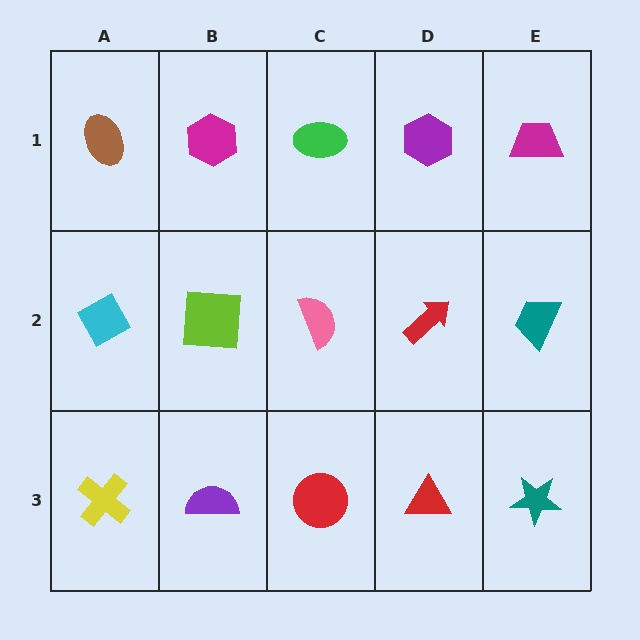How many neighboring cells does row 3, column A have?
2.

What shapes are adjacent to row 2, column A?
A brown ellipse (row 1, column A), a yellow cross (row 3, column A), a lime square (row 2, column B).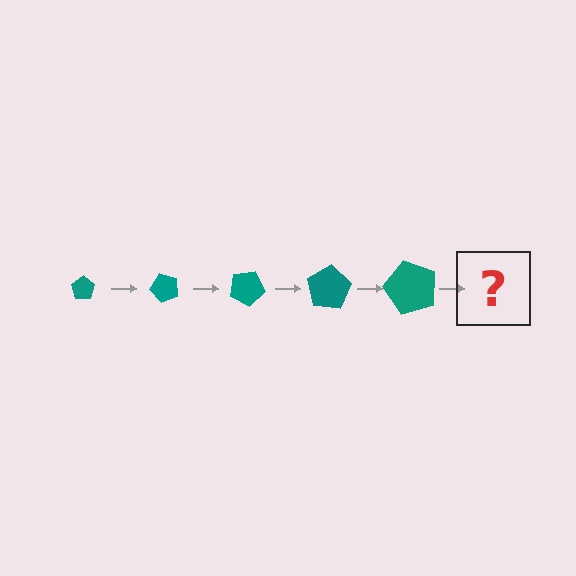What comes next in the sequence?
The next element should be a pentagon, larger than the previous one and rotated 250 degrees from the start.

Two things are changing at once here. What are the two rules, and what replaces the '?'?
The two rules are that the pentagon grows larger each step and it rotates 50 degrees each step. The '?' should be a pentagon, larger than the previous one and rotated 250 degrees from the start.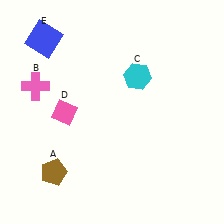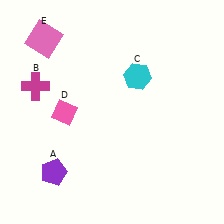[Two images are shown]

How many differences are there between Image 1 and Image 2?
There are 3 differences between the two images.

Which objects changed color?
A changed from brown to purple. B changed from pink to magenta. E changed from blue to pink.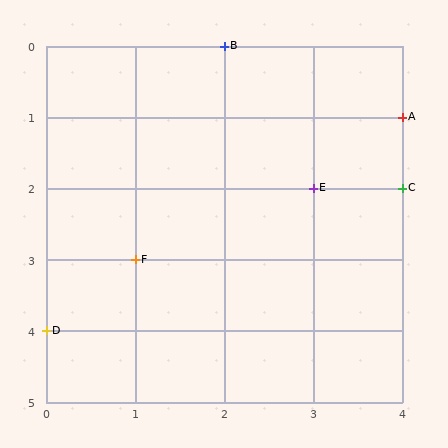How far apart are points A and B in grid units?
Points A and B are 2 columns and 1 row apart (about 2.2 grid units diagonally).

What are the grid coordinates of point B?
Point B is at grid coordinates (2, 0).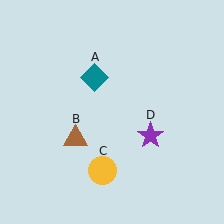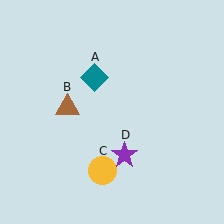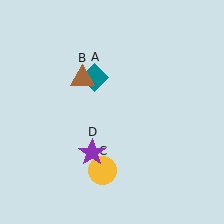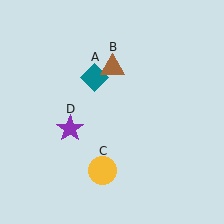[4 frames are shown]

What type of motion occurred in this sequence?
The brown triangle (object B), purple star (object D) rotated clockwise around the center of the scene.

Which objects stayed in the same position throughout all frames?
Teal diamond (object A) and yellow circle (object C) remained stationary.